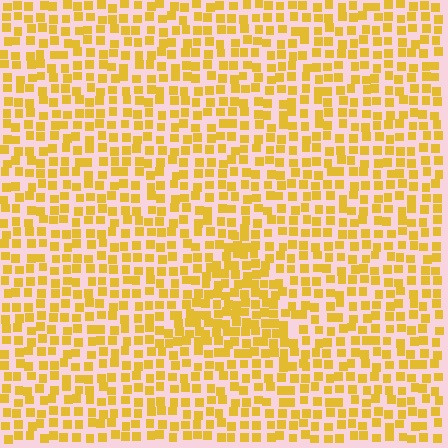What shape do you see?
I see a triangle.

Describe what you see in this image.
The image contains small yellow elements arranged at two different densities. A triangle-shaped region is visible where the elements are more densely packed than the surrounding area.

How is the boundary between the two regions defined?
The boundary is defined by a change in element density (approximately 1.5x ratio). All elements are the same color, size, and shape.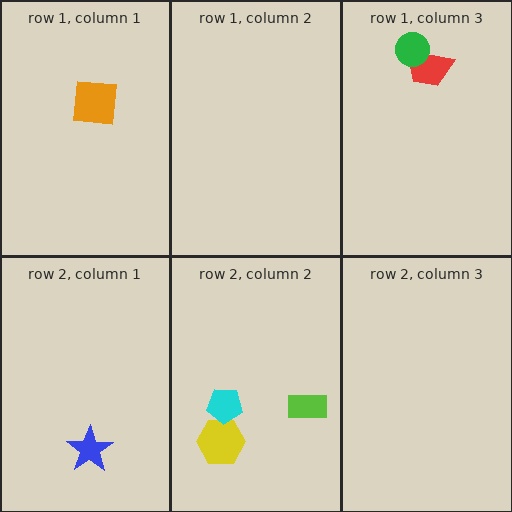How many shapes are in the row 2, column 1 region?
1.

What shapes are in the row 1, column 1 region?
The orange square.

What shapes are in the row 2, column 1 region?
The blue star.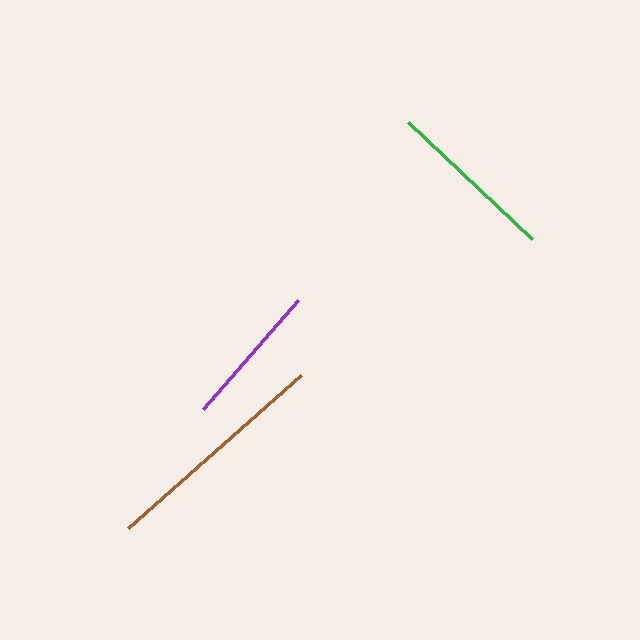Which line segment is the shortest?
The purple line is the shortest at approximately 144 pixels.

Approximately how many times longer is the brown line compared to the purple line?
The brown line is approximately 1.6 times the length of the purple line.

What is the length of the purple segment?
The purple segment is approximately 144 pixels long.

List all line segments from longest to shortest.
From longest to shortest: brown, green, purple.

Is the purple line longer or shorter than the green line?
The green line is longer than the purple line.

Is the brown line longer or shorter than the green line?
The brown line is longer than the green line.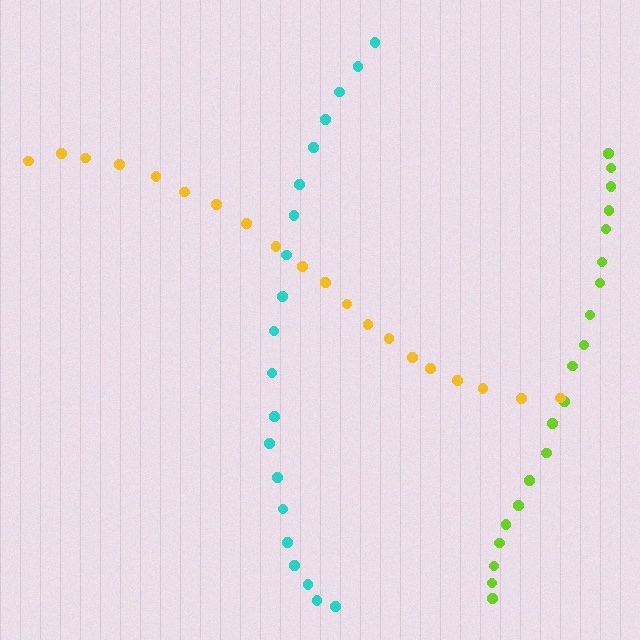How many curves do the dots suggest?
There are 3 distinct paths.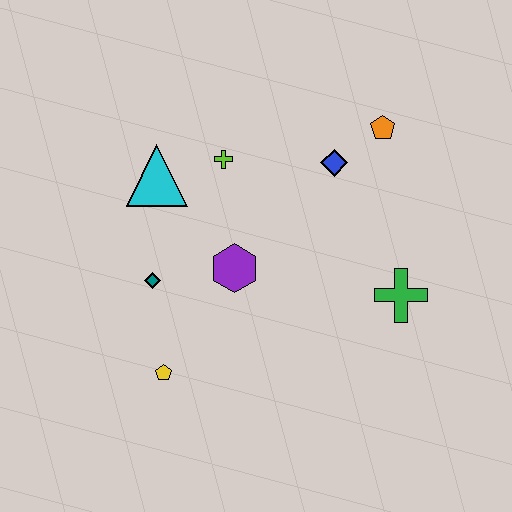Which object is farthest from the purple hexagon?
The orange pentagon is farthest from the purple hexagon.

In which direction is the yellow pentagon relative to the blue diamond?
The yellow pentagon is below the blue diamond.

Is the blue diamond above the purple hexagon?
Yes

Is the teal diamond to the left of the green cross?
Yes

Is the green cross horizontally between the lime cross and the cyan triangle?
No